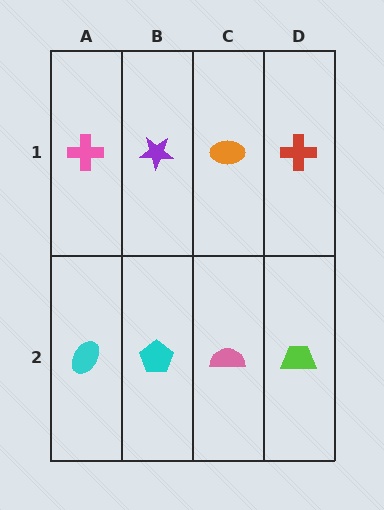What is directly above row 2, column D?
A red cross.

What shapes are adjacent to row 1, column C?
A pink semicircle (row 2, column C), a purple star (row 1, column B), a red cross (row 1, column D).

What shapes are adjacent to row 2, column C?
An orange ellipse (row 1, column C), a cyan pentagon (row 2, column B), a lime trapezoid (row 2, column D).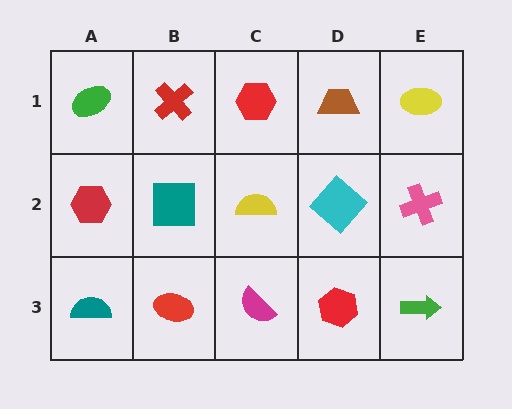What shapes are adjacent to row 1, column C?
A yellow semicircle (row 2, column C), a red cross (row 1, column B), a brown trapezoid (row 1, column D).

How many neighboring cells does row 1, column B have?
3.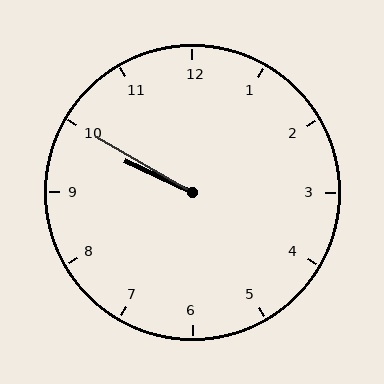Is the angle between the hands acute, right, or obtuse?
It is acute.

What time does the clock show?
9:50.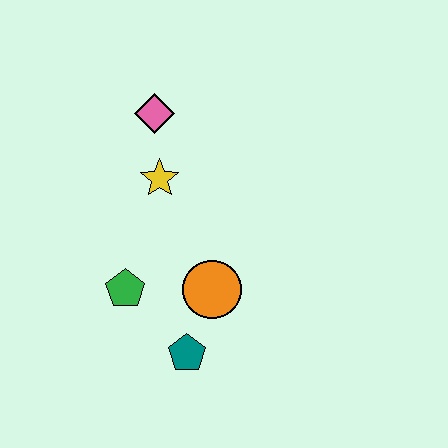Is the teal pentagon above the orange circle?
No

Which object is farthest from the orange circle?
The pink diamond is farthest from the orange circle.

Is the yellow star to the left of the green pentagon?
No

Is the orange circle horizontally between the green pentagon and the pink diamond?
No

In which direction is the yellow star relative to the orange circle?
The yellow star is above the orange circle.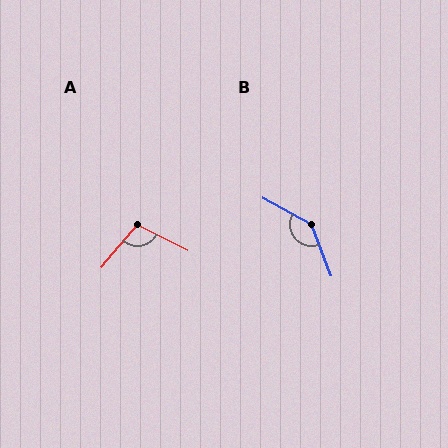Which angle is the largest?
B, at approximately 139 degrees.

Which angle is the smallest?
A, at approximately 103 degrees.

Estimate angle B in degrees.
Approximately 139 degrees.